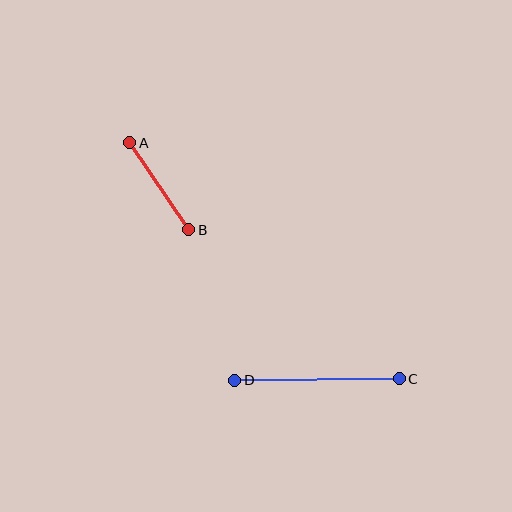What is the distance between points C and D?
The distance is approximately 165 pixels.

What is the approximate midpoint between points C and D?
The midpoint is at approximately (317, 380) pixels.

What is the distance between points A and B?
The distance is approximately 105 pixels.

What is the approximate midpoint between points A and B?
The midpoint is at approximately (159, 186) pixels.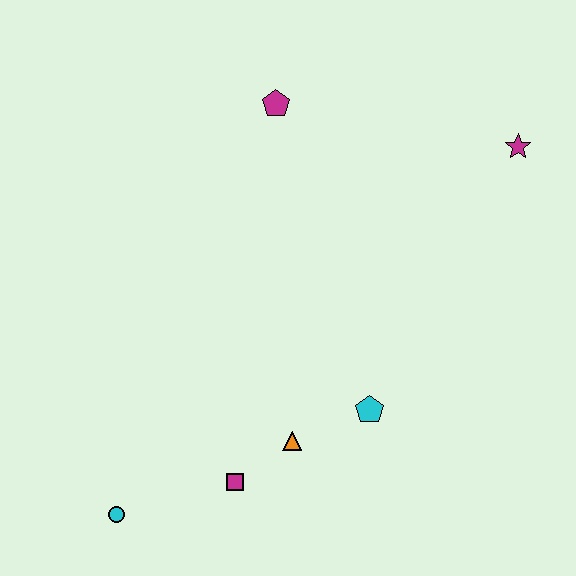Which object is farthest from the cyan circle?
The magenta star is farthest from the cyan circle.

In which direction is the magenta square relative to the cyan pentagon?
The magenta square is to the left of the cyan pentagon.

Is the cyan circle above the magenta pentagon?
No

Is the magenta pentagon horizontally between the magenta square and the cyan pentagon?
Yes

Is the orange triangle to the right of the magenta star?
No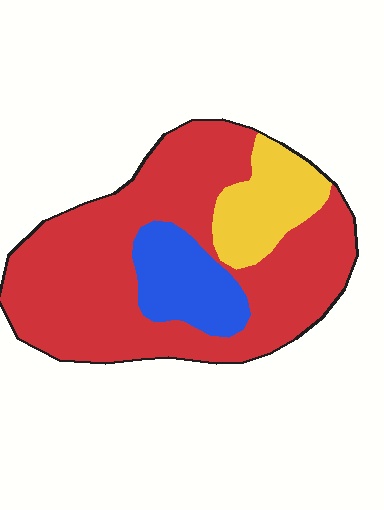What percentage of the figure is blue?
Blue covers 15% of the figure.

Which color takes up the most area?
Red, at roughly 70%.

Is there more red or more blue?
Red.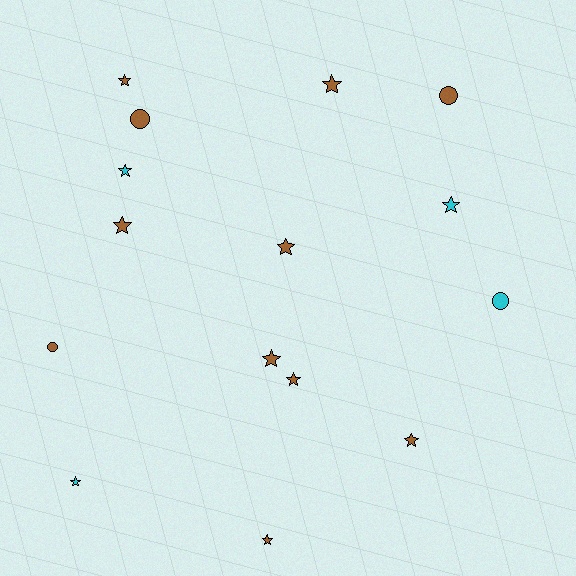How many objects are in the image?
There are 15 objects.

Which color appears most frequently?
Brown, with 11 objects.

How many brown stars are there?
There are 8 brown stars.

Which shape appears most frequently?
Star, with 11 objects.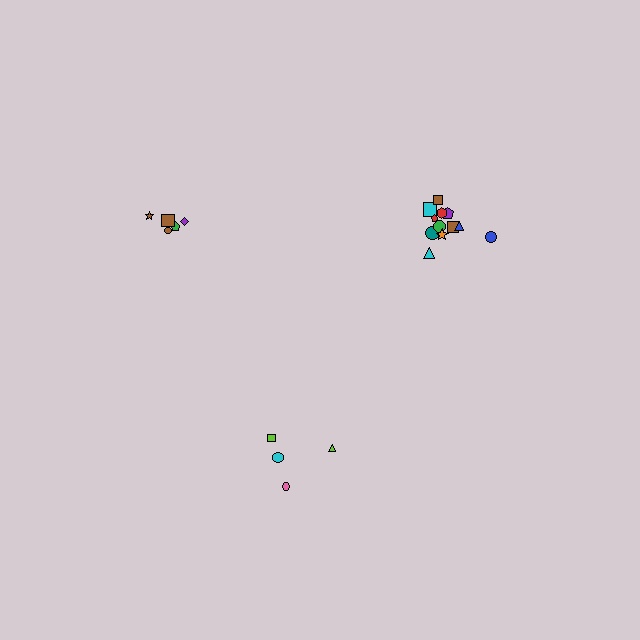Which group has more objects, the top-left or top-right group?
The top-right group.